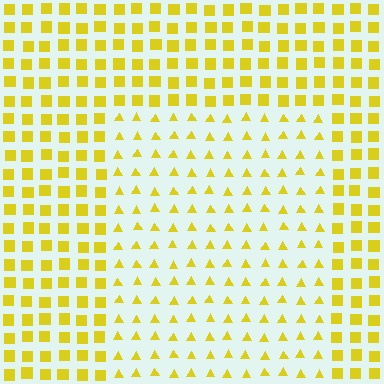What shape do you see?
I see a rectangle.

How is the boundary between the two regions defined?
The boundary is defined by a change in element shape: triangles inside vs. squares outside. All elements share the same color and spacing.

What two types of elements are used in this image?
The image uses triangles inside the rectangle region and squares outside it.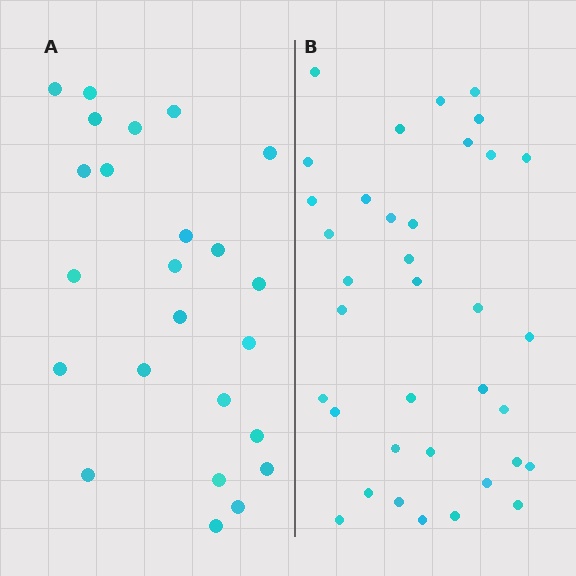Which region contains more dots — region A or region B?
Region B (the right region) has more dots.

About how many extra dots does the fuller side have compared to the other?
Region B has roughly 12 or so more dots than region A.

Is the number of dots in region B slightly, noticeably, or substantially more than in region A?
Region B has substantially more. The ratio is roughly 1.5 to 1.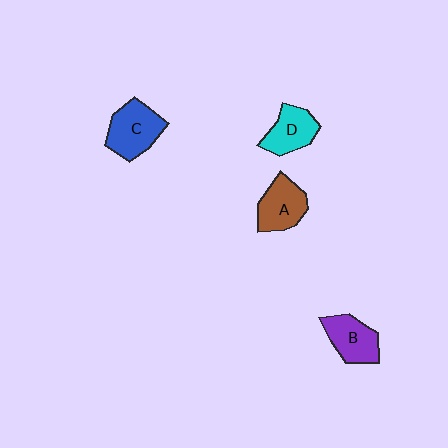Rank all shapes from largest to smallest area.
From largest to smallest: C (blue), A (brown), B (purple), D (cyan).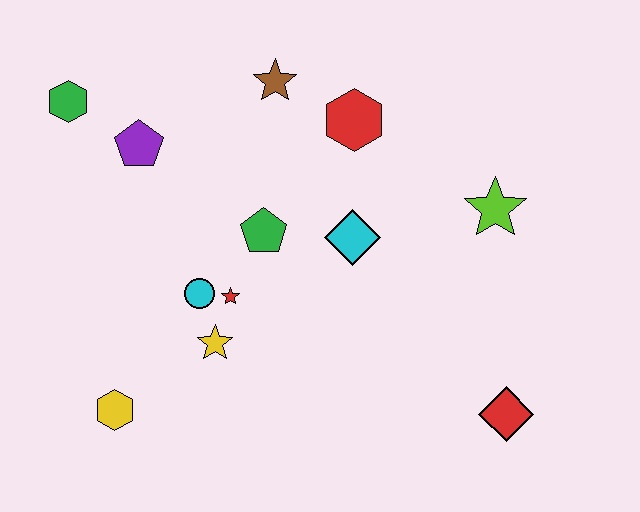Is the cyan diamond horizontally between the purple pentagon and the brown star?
No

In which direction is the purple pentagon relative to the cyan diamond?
The purple pentagon is to the left of the cyan diamond.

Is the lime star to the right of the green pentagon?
Yes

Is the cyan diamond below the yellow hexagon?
No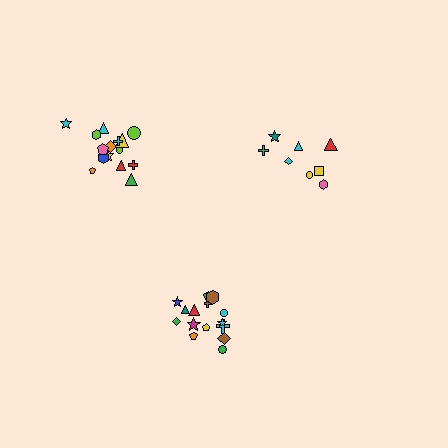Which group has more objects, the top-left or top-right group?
The top-left group.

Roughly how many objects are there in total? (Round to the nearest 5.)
Roughly 40 objects in total.